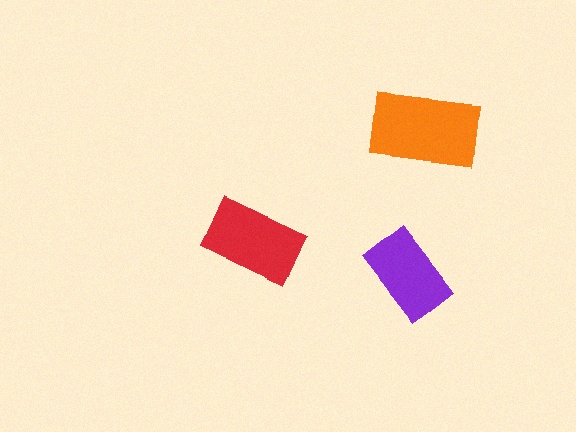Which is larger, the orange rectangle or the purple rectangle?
The orange one.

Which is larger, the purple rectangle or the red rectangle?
The red one.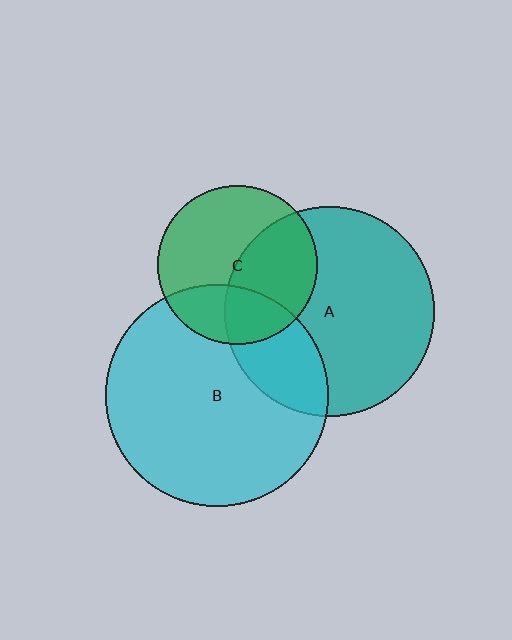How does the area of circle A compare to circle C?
Approximately 1.7 times.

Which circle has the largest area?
Circle B (cyan).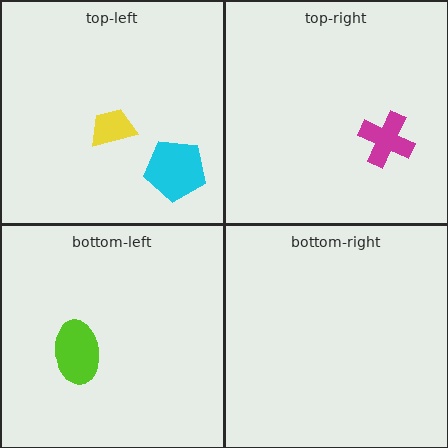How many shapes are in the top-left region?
2.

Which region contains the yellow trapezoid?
The top-left region.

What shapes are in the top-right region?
The magenta cross.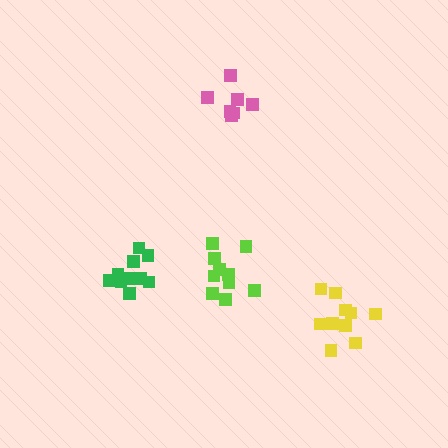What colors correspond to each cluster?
The clusters are colored: lime, yellow, pink, green.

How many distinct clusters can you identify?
There are 4 distinct clusters.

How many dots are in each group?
Group 1: 10 dots, Group 2: 10 dots, Group 3: 7 dots, Group 4: 11 dots (38 total).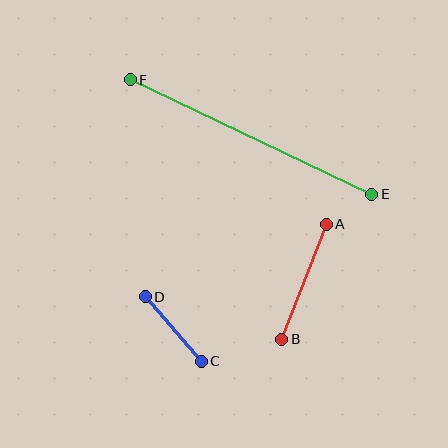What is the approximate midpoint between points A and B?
The midpoint is at approximately (304, 282) pixels.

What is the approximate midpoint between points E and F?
The midpoint is at approximately (251, 137) pixels.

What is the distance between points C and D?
The distance is approximately 85 pixels.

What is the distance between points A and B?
The distance is approximately 123 pixels.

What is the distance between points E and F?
The distance is approximately 267 pixels.